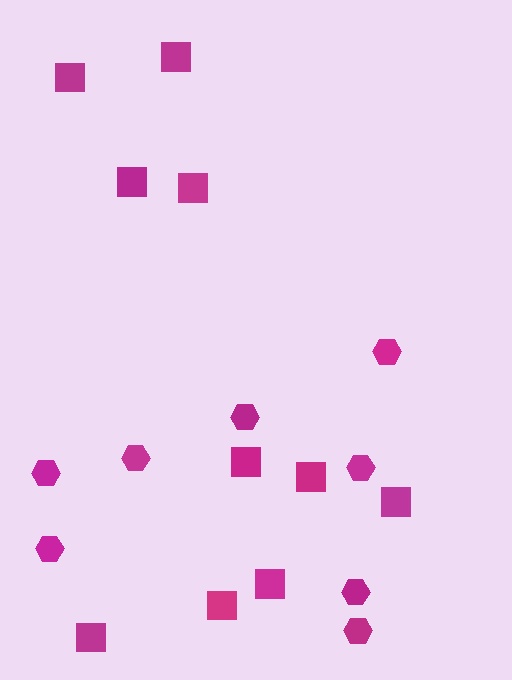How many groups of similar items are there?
There are 2 groups: one group of hexagons (8) and one group of squares (10).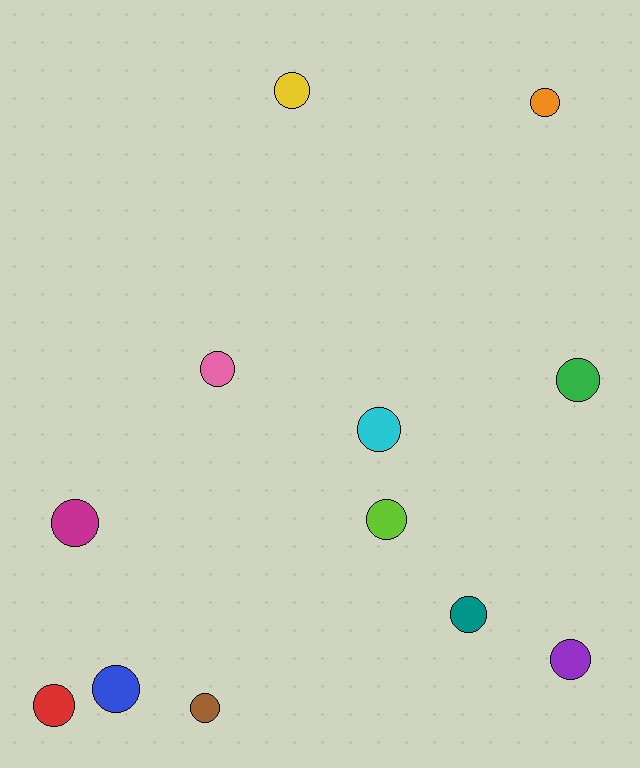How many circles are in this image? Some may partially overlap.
There are 12 circles.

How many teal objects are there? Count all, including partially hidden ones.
There is 1 teal object.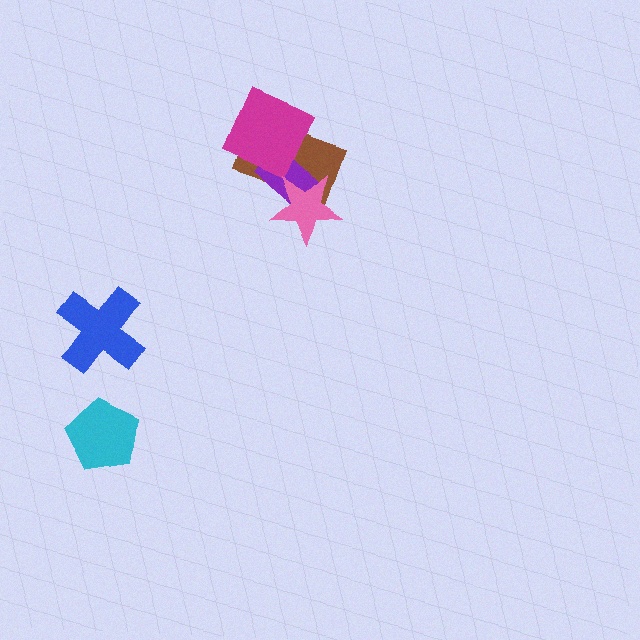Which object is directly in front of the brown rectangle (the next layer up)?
The purple rectangle is directly in front of the brown rectangle.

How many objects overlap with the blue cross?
0 objects overlap with the blue cross.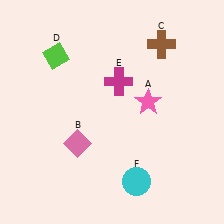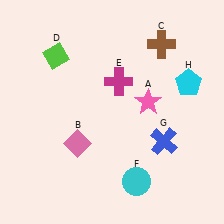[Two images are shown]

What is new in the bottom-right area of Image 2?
A blue cross (G) was added in the bottom-right area of Image 2.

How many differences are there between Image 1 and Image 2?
There are 2 differences between the two images.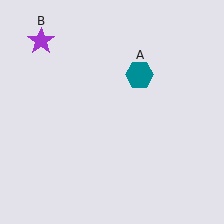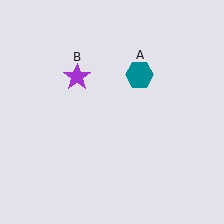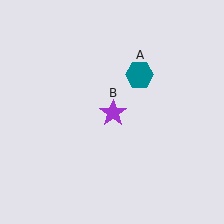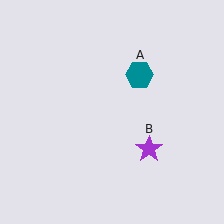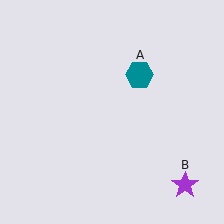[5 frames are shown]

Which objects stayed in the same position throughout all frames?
Teal hexagon (object A) remained stationary.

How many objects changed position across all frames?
1 object changed position: purple star (object B).